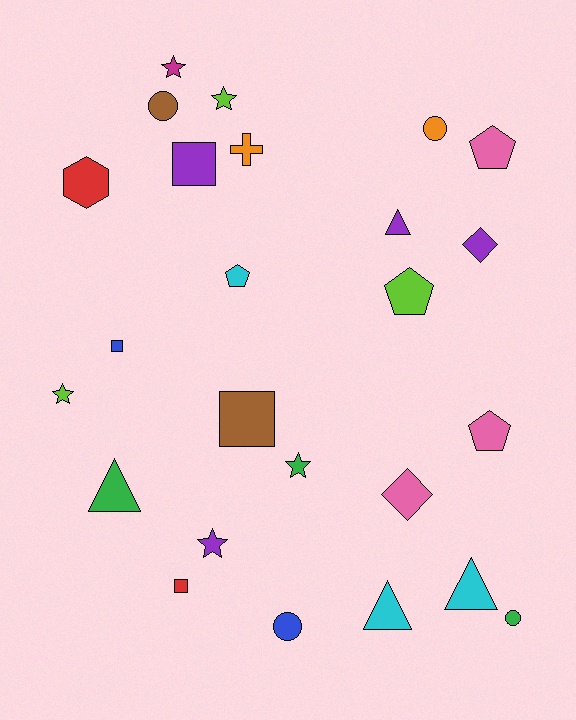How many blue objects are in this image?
There are 2 blue objects.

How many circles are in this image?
There are 4 circles.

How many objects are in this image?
There are 25 objects.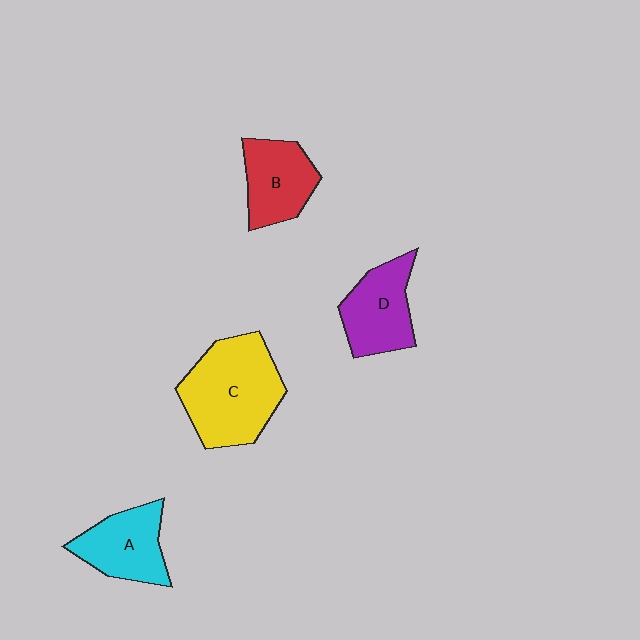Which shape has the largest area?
Shape C (yellow).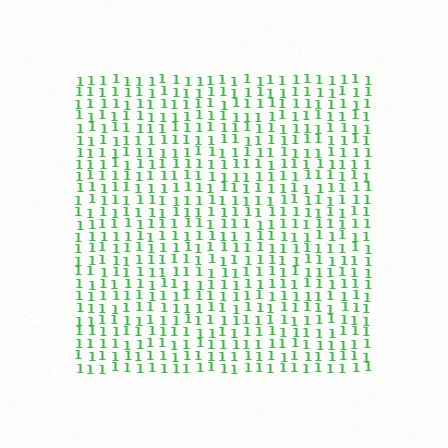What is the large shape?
The large shape is a square.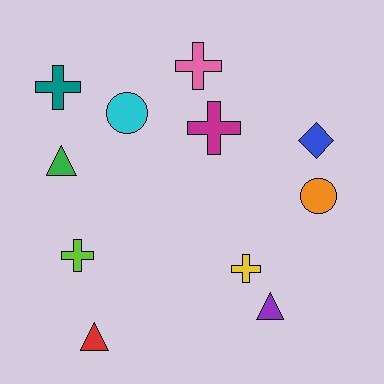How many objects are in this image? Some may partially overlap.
There are 11 objects.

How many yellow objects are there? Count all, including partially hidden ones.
There is 1 yellow object.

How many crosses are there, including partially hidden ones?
There are 5 crosses.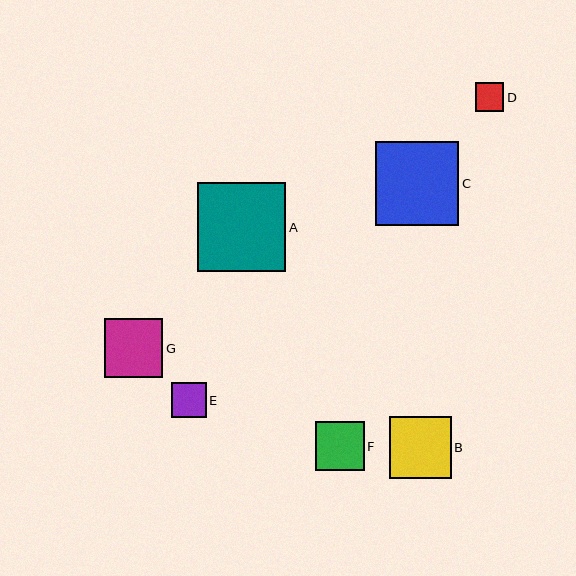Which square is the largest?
Square A is the largest with a size of approximately 89 pixels.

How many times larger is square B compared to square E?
Square B is approximately 1.8 times the size of square E.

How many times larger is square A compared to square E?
Square A is approximately 2.6 times the size of square E.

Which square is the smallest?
Square D is the smallest with a size of approximately 28 pixels.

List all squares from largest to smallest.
From largest to smallest: A, C, B, G, F, E, D.